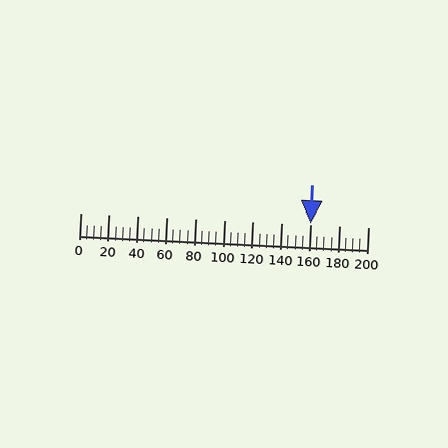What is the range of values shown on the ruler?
The ruler shows values from 0 to 200.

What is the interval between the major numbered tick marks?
The major tick marks are spaced 20 units apart.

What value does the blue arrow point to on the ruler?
The blue arrow points to approximately 160.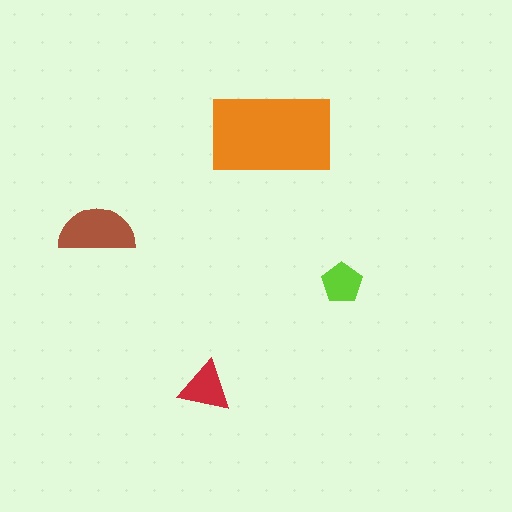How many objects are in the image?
There are 4 objects in the image.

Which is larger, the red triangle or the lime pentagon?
The red triangle.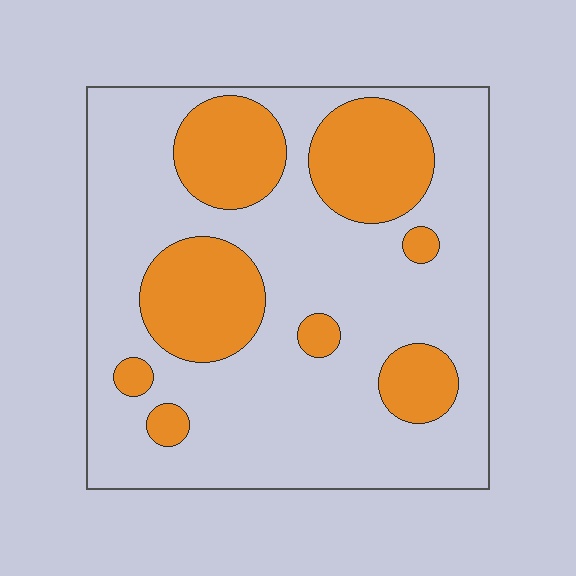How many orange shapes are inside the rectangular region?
8.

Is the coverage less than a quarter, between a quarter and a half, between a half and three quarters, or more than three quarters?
Between a quarter and a half.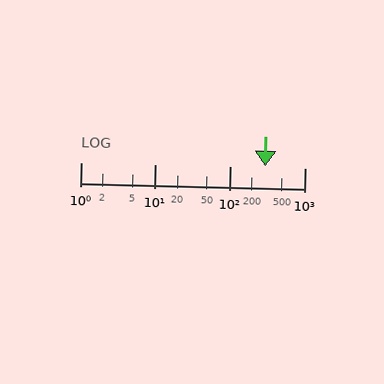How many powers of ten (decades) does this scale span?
The scale spans 3 decades, from 1 to 1000.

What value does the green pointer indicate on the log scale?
The pointer indicates approximately 300.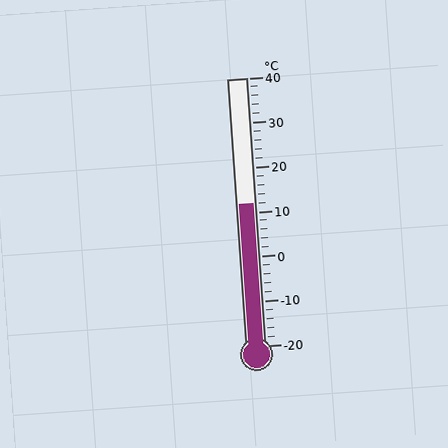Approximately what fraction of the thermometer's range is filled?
The thermometer is filled to approximately 55% of its range.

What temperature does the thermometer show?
The thermometer shows approximately 12°C.